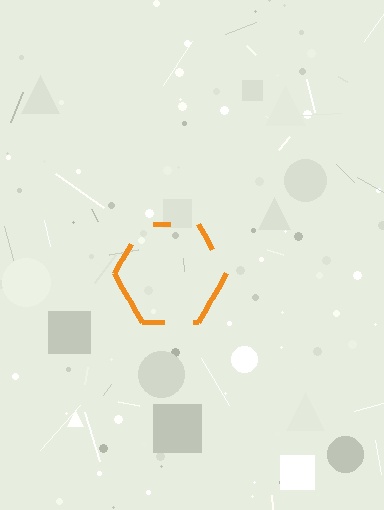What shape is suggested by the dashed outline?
The dashed outline suggests a hexagon.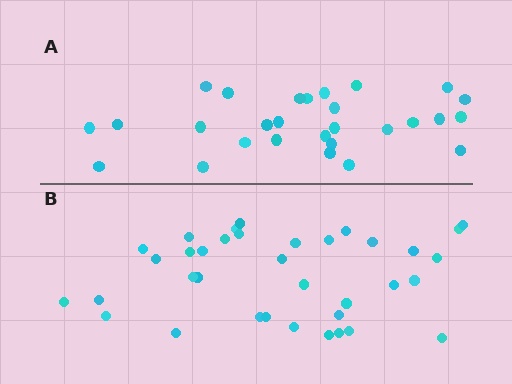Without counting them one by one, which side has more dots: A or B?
Region B (the bottom region) has more dots.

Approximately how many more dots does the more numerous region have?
Region B has roughly 8 or so more dots than region A.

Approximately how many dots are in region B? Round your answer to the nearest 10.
About 40 dots. (The exact count is 36, which rounds to 40.)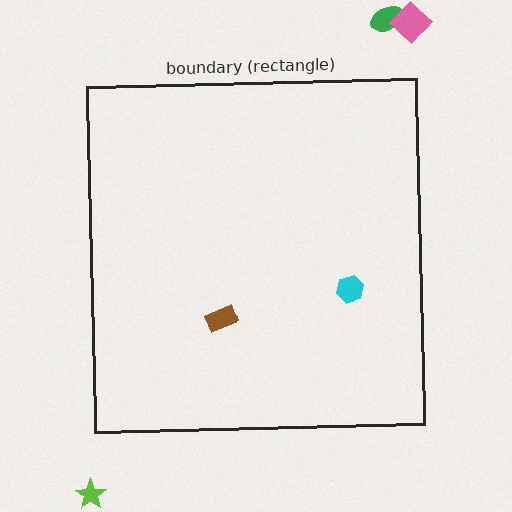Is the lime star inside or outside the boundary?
Outside.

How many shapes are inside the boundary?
2 inside, 3 outside.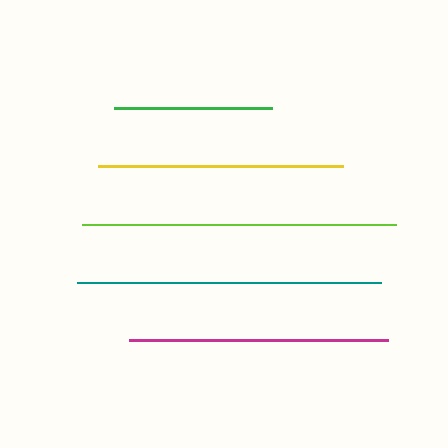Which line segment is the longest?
The lime line is the longest at approximately 314 pixels.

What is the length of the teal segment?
The teal segment is approximately 305 pixels long.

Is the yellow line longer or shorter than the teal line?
The teal line is longer than the yellow line.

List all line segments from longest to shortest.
From longest to shortest: lime, teal, magenta, yellow, green.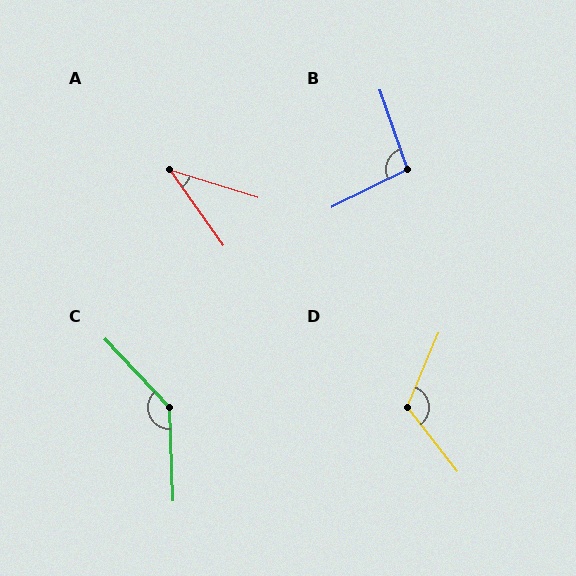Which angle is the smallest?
A, at approximately 37 degrees.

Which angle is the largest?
C, at approximately 139 degrees.